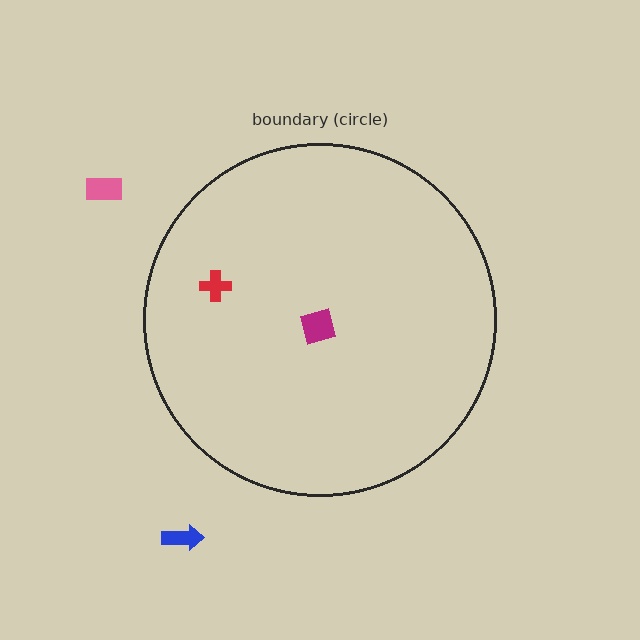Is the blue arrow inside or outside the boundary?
Outside.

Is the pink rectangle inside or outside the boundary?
Outside.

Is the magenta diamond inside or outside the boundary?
Inside.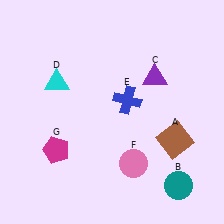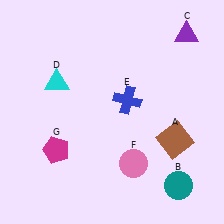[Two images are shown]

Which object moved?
The purple triangle (C) moved up.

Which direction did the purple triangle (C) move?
The purple triangle (C) moved up.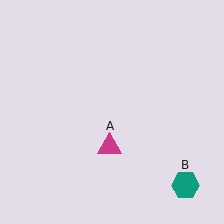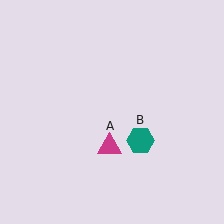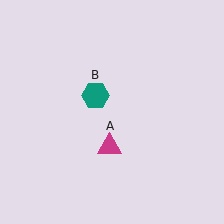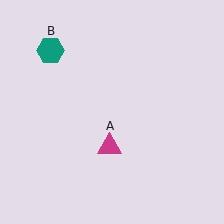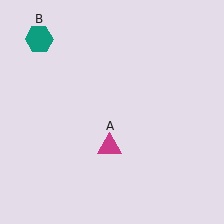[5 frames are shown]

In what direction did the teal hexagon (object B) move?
The teal hexagon (object B) moved up and to the left.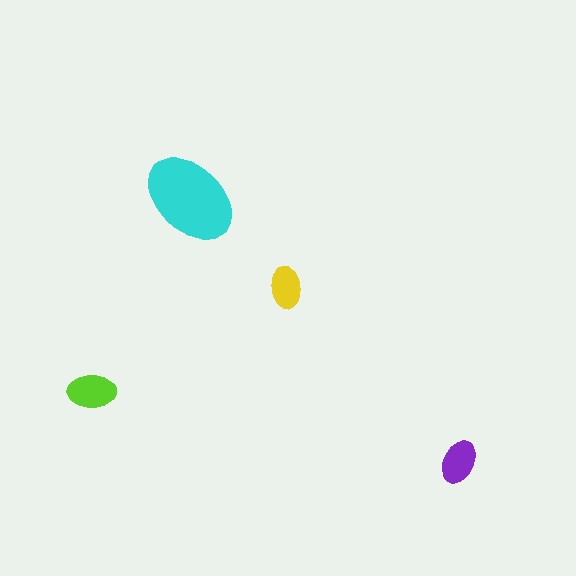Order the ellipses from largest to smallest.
the cyan one, the lime one, the purple one, the yellow one.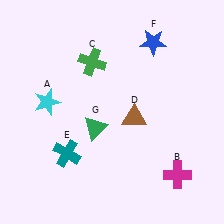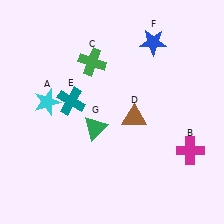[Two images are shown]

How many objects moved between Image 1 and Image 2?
2 objects moved between the two images.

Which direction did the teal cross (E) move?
The teal cross (E) moved up.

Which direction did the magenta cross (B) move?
The magenta cross (B) moved up.